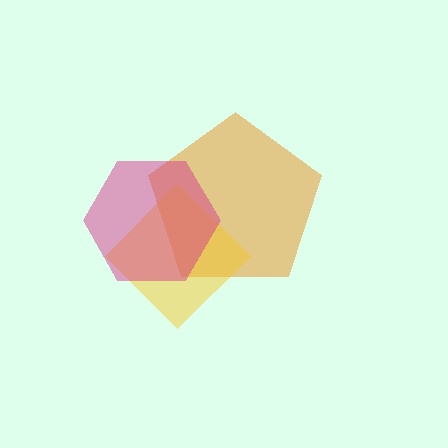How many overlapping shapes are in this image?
There are 3 overlapping shapes in the image.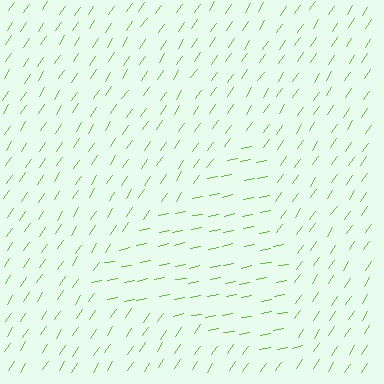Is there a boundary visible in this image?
Yes, there is a texture boundary formed by a change in line orientation.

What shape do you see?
I see a triangle.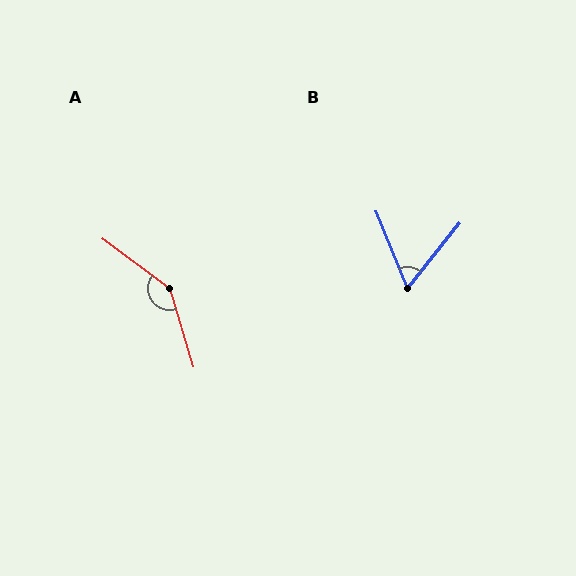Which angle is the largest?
A, at approximately 143 degrees.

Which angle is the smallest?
B, at approximately 61 degrees.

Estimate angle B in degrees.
Approximately 61 degrees.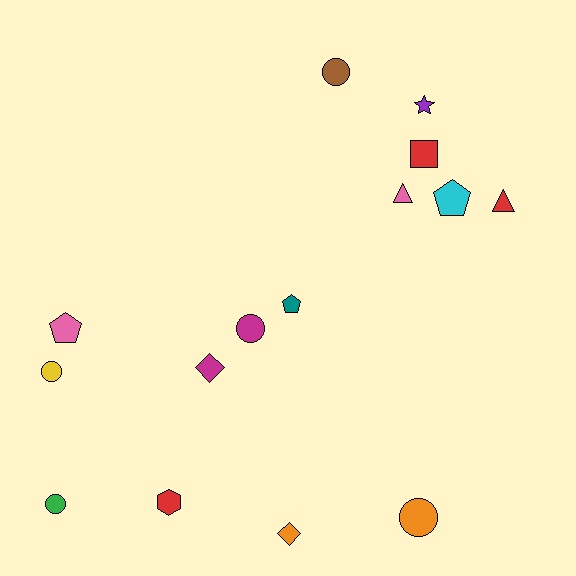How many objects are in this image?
There are 15 objects.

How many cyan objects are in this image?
There is 1 cyan object.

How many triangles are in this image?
There are 2 triangles.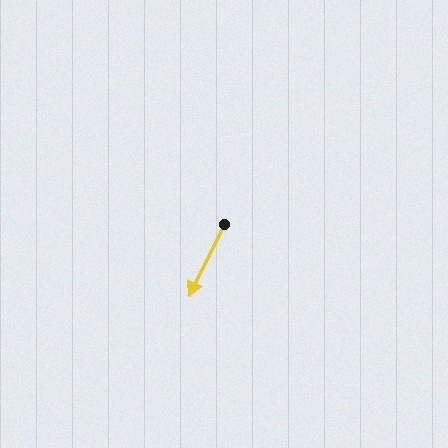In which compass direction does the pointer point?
Southwest.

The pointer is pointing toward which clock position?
Roughly 7 o'clock.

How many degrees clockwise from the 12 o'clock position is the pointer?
Approximately 206 degrees.